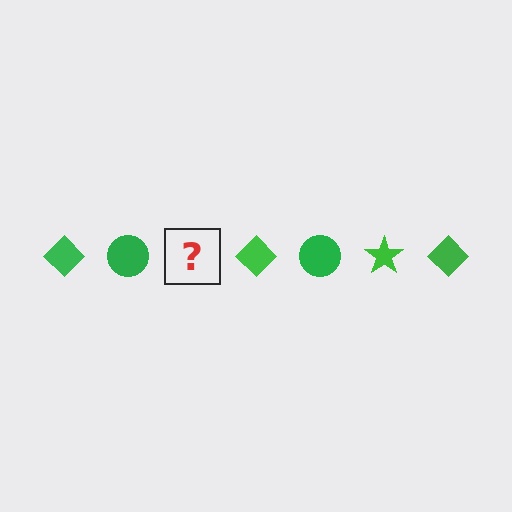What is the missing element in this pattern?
The missing element is a green star.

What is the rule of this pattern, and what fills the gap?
The rule is that the pattern cycles through diamond, circle, star shapes in green. The gap should be filled with a green star.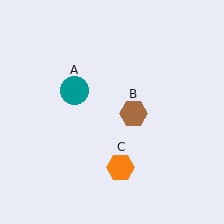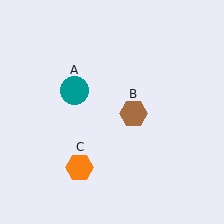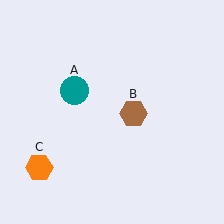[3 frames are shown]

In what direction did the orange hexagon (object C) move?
The orange hexagon (object C) moved left.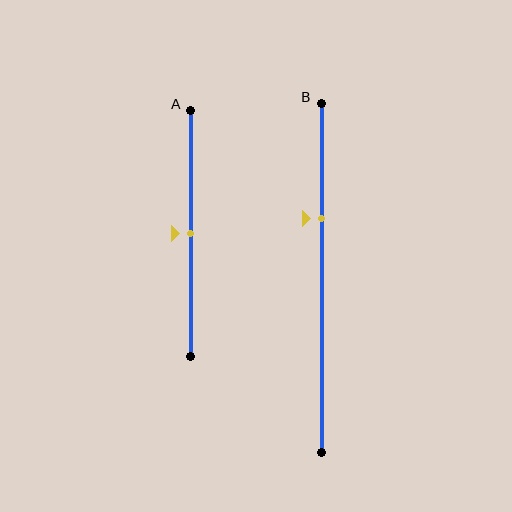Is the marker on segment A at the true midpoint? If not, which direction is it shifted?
Yes, the marker on segment A is at the true midpoint.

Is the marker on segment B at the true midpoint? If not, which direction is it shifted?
No, the marker on segment B is shifted upward by about 17% of the segment length.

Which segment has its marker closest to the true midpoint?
Segment A has its marker closest to the true midpoint.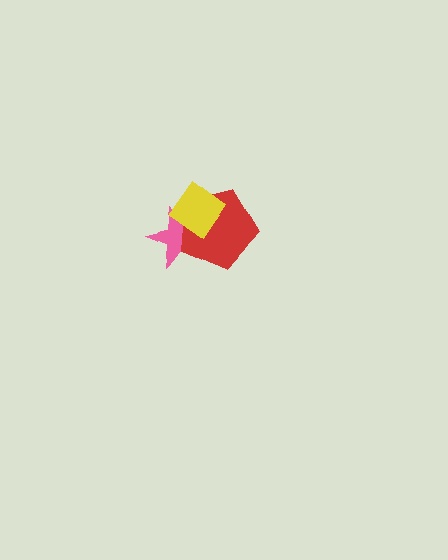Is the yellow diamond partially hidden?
No, no other shape covers it.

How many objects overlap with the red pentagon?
2 objects overlap with the red pentagon.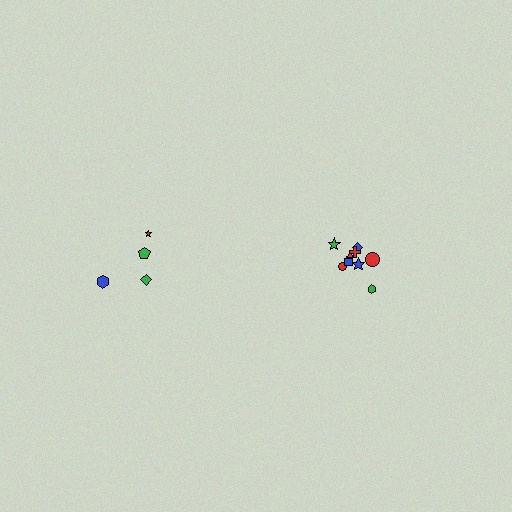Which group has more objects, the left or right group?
The right group.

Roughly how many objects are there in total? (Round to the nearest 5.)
Roughly 15 objects in total.